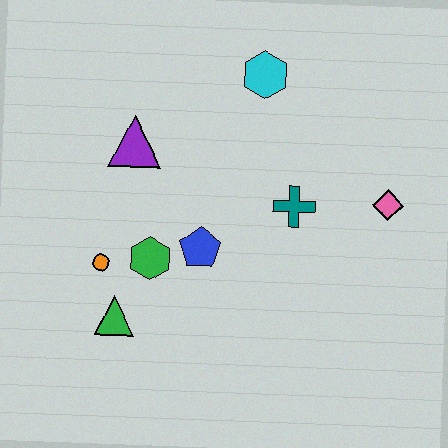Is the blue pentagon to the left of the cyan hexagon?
Yes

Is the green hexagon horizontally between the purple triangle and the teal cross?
Yes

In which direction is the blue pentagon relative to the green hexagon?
The blue pentagon is to the right of the green hexagon.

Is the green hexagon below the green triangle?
No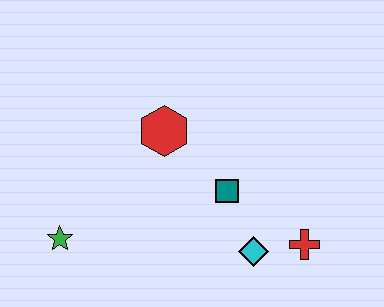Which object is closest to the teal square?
The cyan diamond is closest to the teal square.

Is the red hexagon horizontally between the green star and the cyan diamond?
Yes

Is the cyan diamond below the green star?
Yes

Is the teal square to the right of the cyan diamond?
No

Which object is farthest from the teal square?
The green star is farthest from the teal square.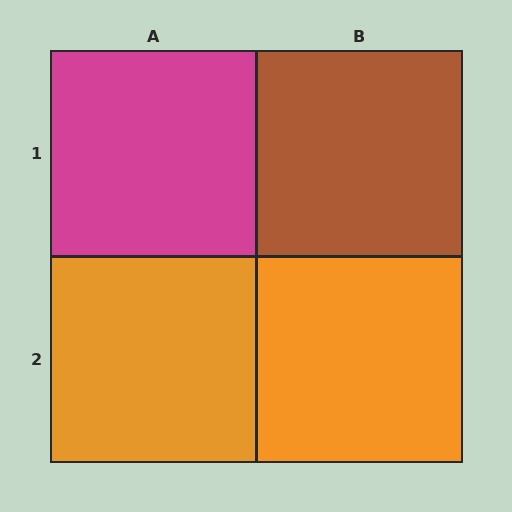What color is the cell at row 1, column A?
Magenta.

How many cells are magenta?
1 cell is magenta.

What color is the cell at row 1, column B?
Brown.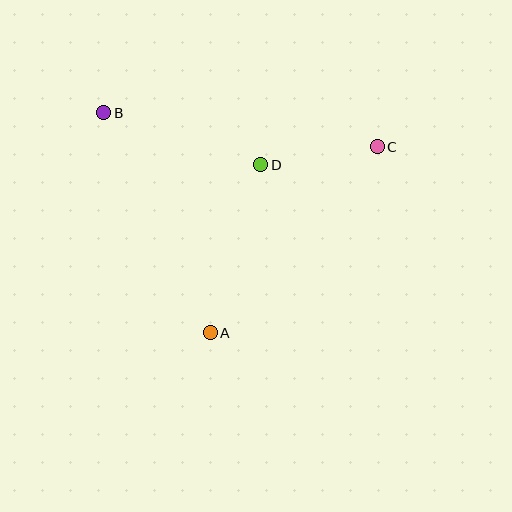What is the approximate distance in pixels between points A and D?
The distance between A and D is approximately 175 pixels.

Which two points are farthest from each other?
Points B and C are farthest from each other.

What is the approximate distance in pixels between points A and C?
The distance between A and C is approximately 250 pixels.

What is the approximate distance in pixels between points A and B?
The distance between A and B is approximately 244 pixels.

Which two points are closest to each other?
Points C and D are closest to each other.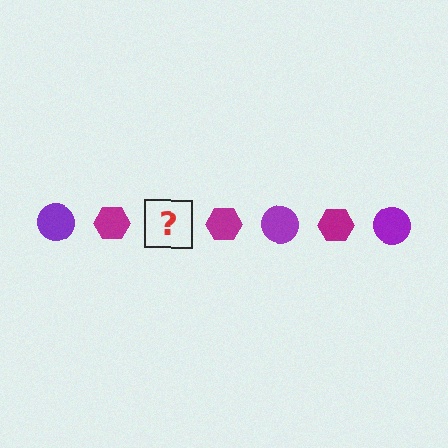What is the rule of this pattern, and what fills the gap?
The rule is that the pattern alternates between purple circle and magenta hexagon. The gap should be filled with a purple circle.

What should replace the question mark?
The question mark should be replaced with a purple circle.